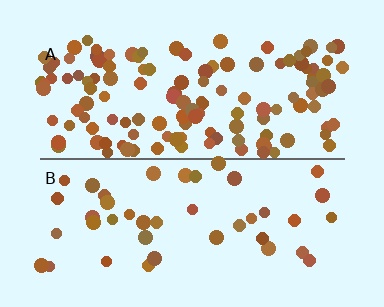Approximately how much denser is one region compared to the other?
Approximately 2.9× — region A over region B.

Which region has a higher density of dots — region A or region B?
A (the top).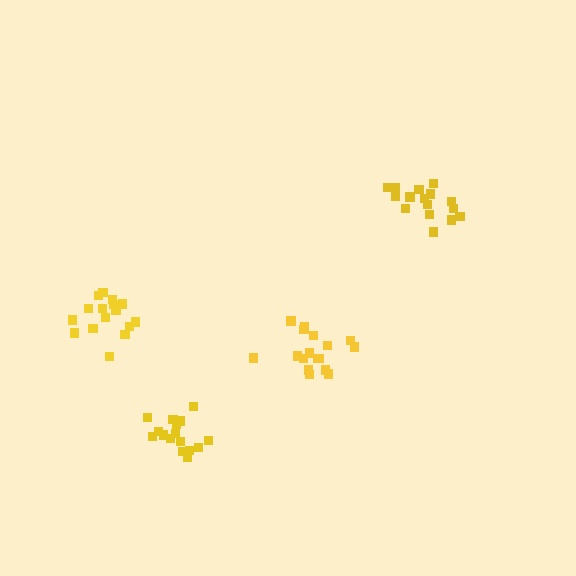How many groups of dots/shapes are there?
There are 4 groups.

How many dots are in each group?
Group 1: 17 dots, Group 2: 16 dots, Group 3: 16 dots, Group 4: 16 dots (65 total).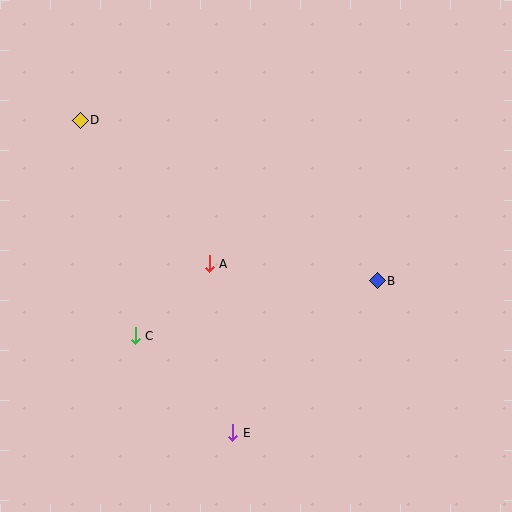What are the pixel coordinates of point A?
Point A is at (209, 264).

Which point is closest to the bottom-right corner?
Point B is closest to the bottom-right corner.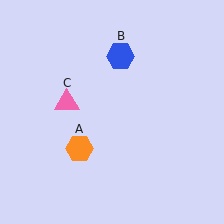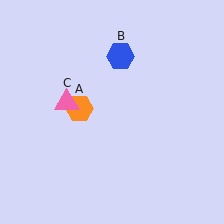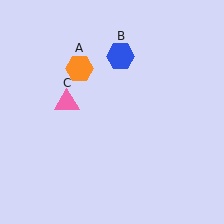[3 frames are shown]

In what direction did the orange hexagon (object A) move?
The orange hexagon (object A) moved up.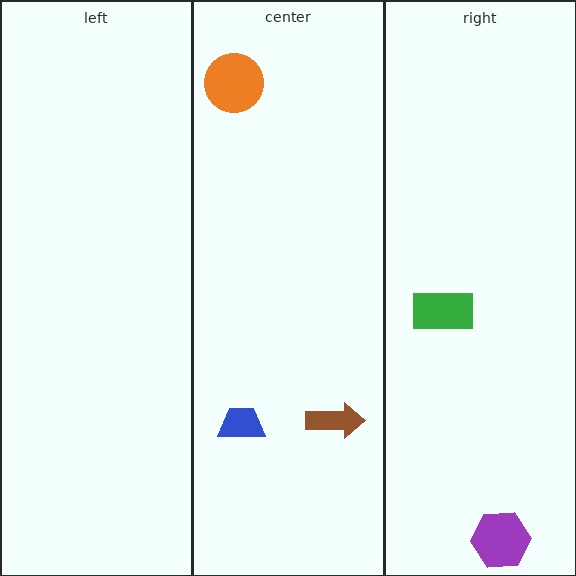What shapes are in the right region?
The purple hexagon, the green rectangle.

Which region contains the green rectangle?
The right region.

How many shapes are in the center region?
3.